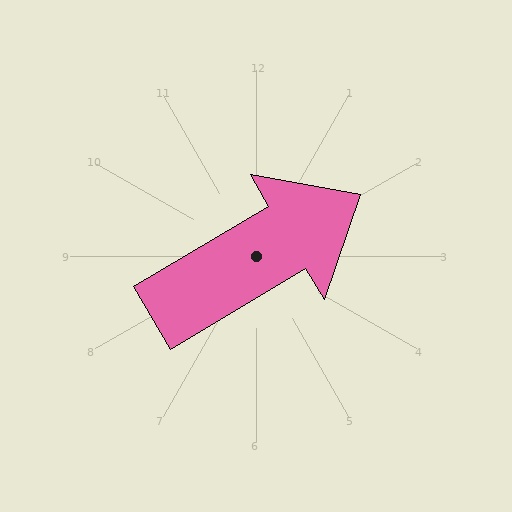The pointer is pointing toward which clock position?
Roughly 2 o'clock.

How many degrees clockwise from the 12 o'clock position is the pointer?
Approximately 59 degrees.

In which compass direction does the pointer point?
Northeast.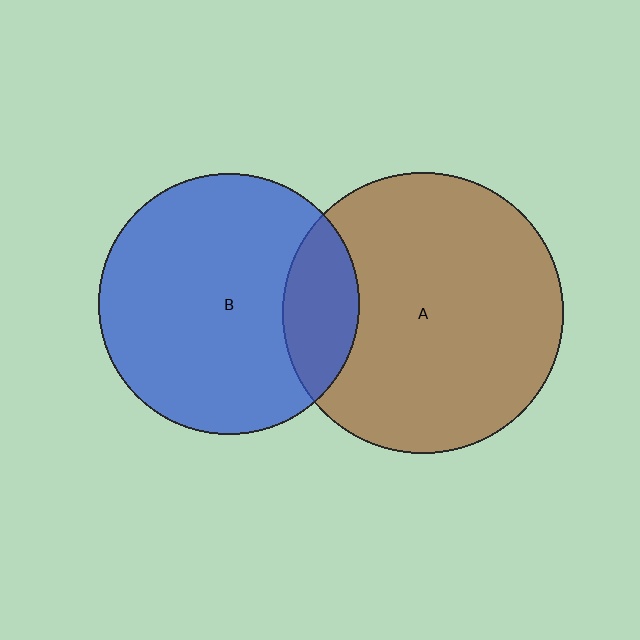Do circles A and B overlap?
Yes.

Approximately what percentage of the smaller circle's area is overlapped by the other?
Approximately 20%.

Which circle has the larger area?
Circle A (brown).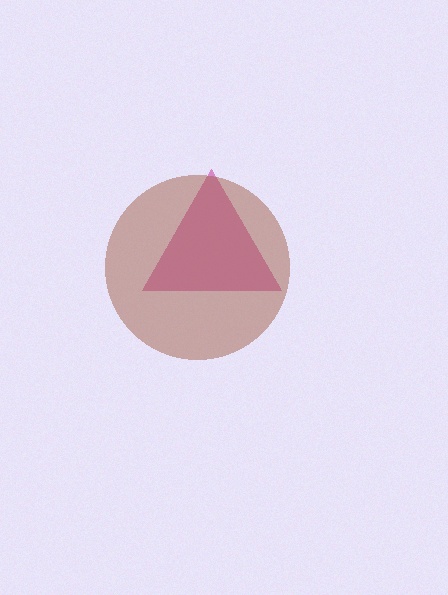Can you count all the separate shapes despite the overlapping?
Yes, there are 2 separate shapes.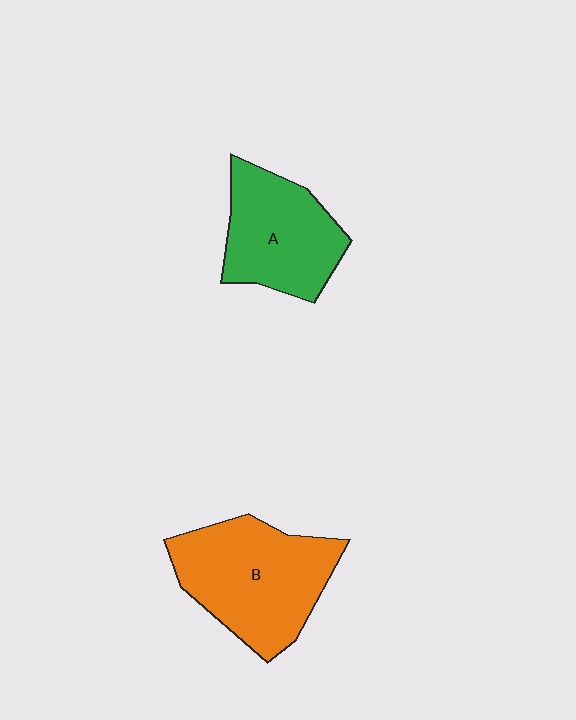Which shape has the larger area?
Shape B (orange).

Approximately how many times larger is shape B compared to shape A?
Approximately 1.3 times.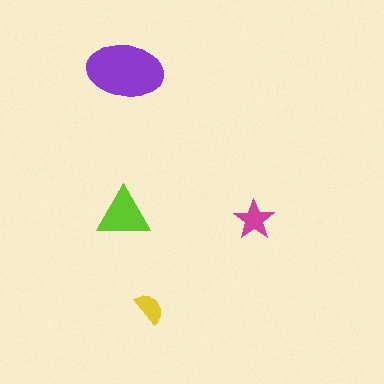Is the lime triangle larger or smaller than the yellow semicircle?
Larger.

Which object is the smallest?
The yellow semicircle.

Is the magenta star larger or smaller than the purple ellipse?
Smaller.